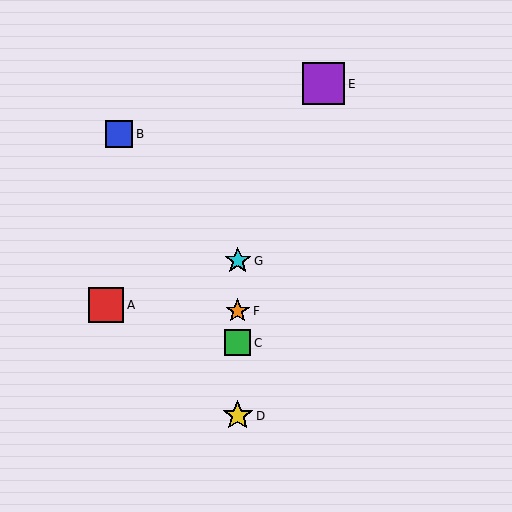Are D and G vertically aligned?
Yes, both are at x≈238.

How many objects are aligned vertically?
4 objects (C, D, F, G) are aligned vertically.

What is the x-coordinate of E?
Object E is at x≈323.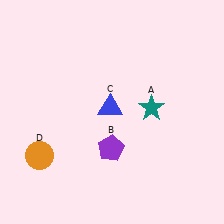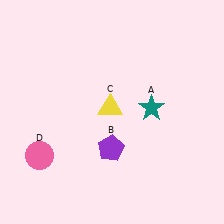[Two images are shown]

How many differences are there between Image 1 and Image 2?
There are 2 differences between the two images.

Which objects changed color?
C changed from blue to yellow. D changed from orange to pink.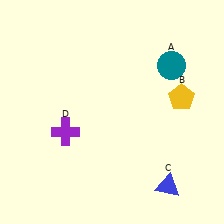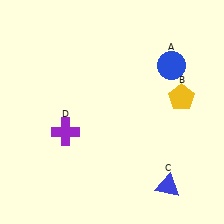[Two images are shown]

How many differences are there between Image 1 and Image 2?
There is 1 difference between the two images.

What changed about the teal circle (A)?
In Image 1, A is teal. In Image 2, it changed to blue.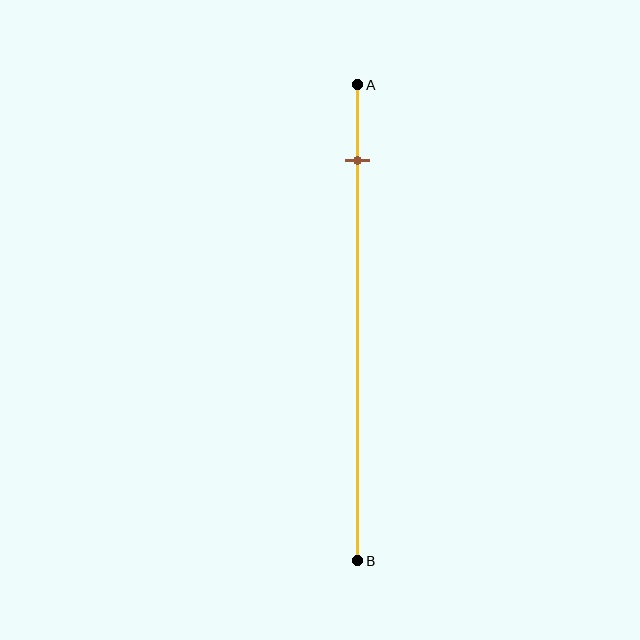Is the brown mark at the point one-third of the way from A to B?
No, the mark is at about 15% from A, not at the 33% one-third point.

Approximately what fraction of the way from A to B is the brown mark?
The brown mark is approximately 15% of the way from A to B.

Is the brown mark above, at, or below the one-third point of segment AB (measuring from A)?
The brown mark is above the one-third point of segment AB.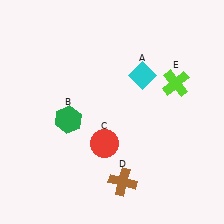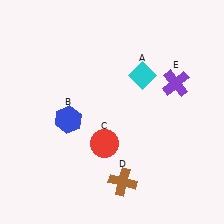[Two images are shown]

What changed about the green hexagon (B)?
In Image 1, B is green. In Image 2, it changed to blue.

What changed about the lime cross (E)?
In Image 1, E is lime. In Image 2, it changed to purple.